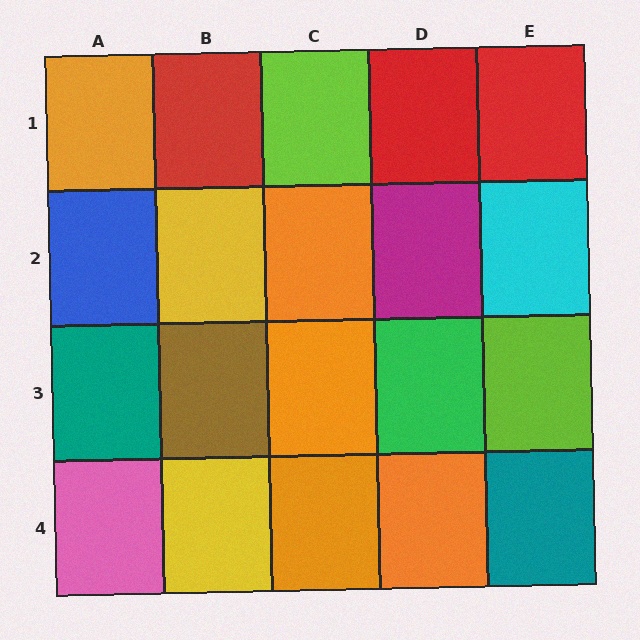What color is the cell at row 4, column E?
Teal.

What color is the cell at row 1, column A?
Orange.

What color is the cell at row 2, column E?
Cyan.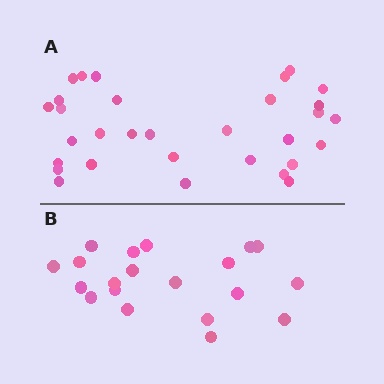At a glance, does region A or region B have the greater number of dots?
Region A (the top region) has more dots.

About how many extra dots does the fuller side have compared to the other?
Region A has roughly 12 or so more dots than region B.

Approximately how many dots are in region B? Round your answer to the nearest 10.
About 20 dots.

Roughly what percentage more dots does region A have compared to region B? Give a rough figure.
About 55% more.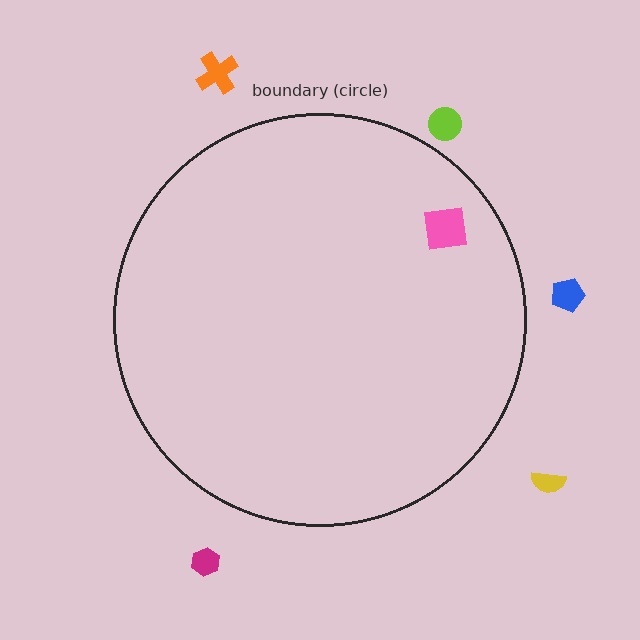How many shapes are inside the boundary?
1 inside, 5 outside.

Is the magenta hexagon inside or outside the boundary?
Outside.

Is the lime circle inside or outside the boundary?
Outside.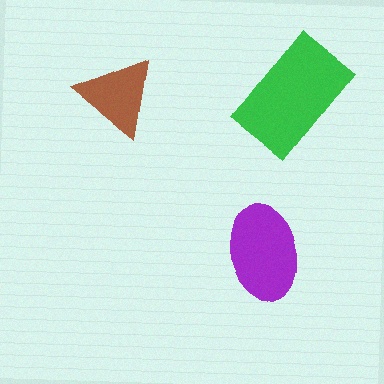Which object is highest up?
The green rectangle is topmost.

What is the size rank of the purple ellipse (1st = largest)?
2nd.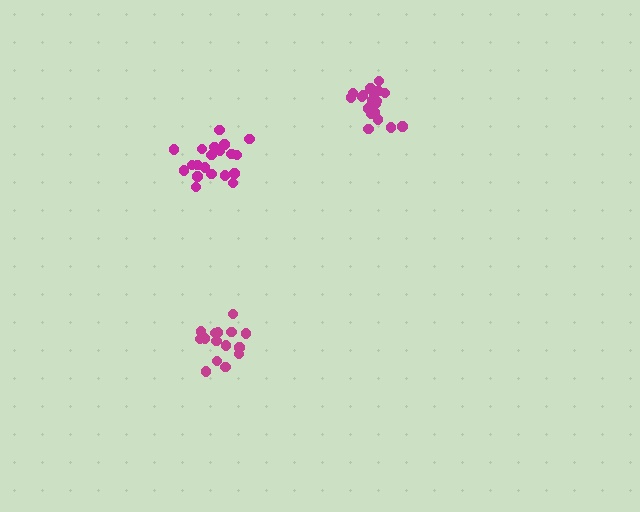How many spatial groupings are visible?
There are 3 spatial groupings.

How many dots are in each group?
Group 1: 20 dots, Group 2: 21 dots, Group 3: 15 dots (56 total).